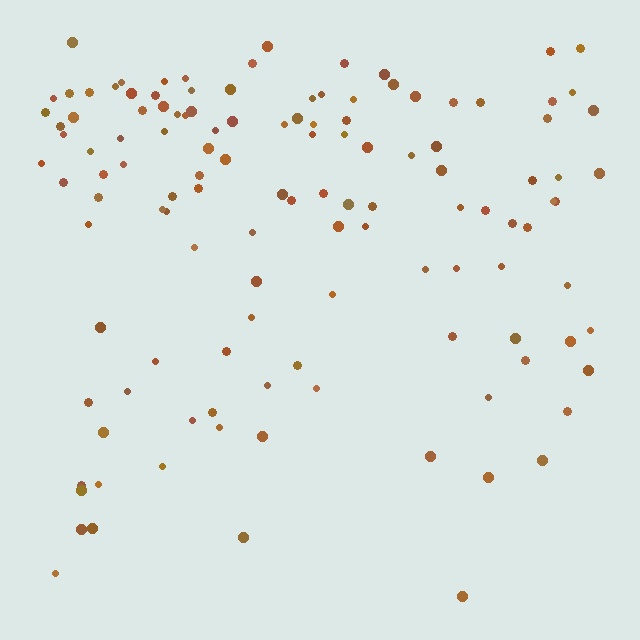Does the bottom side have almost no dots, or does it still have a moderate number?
Still a moderate number, just noticeably fewer than the top.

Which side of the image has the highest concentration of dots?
The top.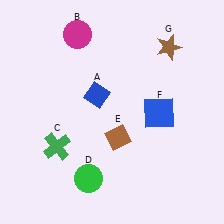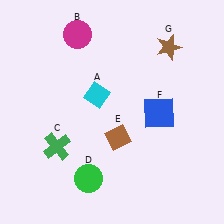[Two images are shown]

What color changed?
The diamond (A) changed from blue in Image 1 to cyan in Image 2.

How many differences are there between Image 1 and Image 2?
There is 1 difference between the two images.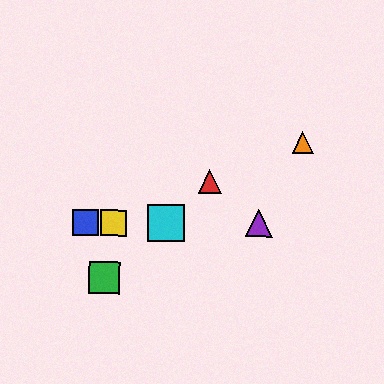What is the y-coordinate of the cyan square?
The cyan square is at y≈223.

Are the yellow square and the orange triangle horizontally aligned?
No, the yellow square is at y≈223 and the orange triangle is at y≈142.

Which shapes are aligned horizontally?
The blue square, the yellow square, the purple triangle, the cyan square are aligned horizontally.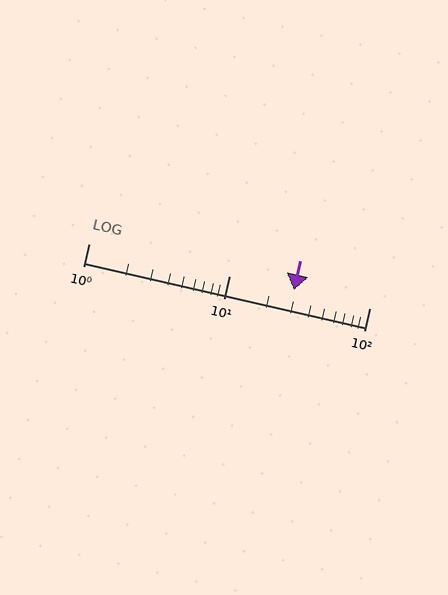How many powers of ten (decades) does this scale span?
The scale spans 2 decades, from 1 to 100.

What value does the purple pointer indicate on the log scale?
The pointer indicates approximately 29.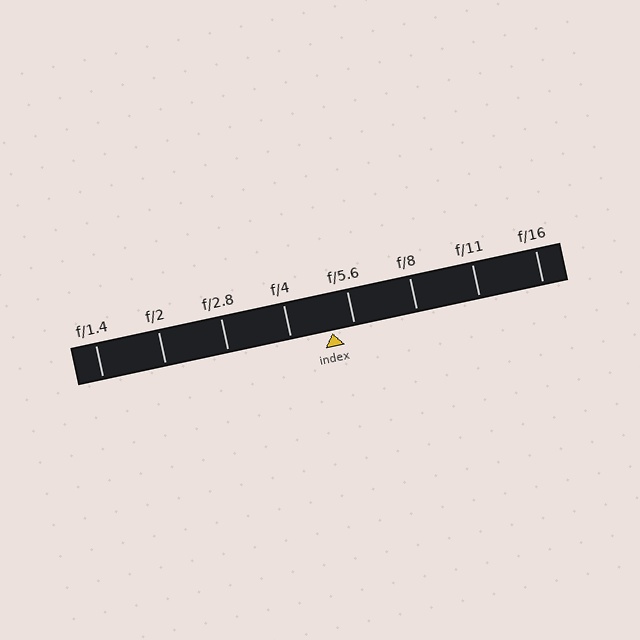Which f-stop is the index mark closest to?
The index mark is closest to f/5.6.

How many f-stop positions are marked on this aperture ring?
There are 8 f-stop positions marked.